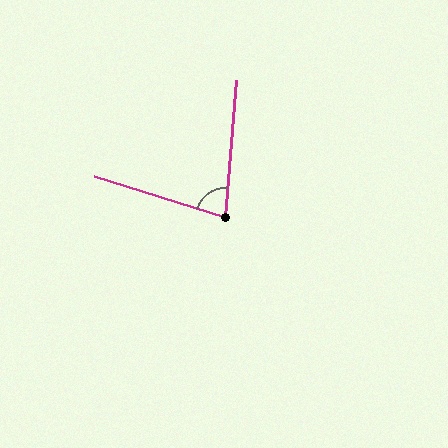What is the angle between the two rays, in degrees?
Approximately 77 degrees.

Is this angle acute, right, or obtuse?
It is acute.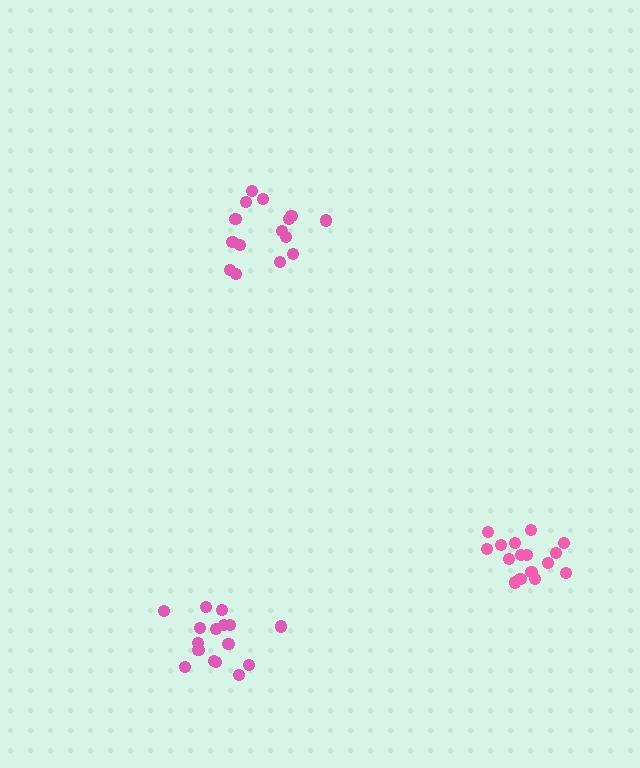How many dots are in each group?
Group 1: 16 dots, Group 2: 15 dots, Group 3: 16 dots (47 total).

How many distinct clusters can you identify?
There are 3 distinct clusters.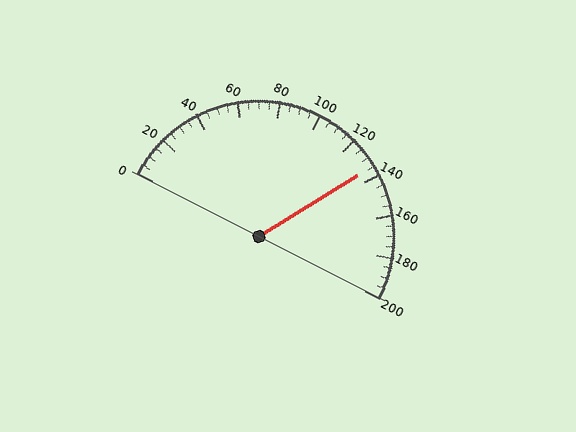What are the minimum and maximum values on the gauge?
The gauge ranges from 0 to 200.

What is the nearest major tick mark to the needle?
The nearest major tick mark is 140.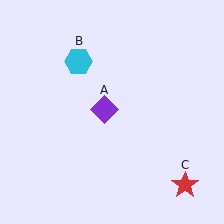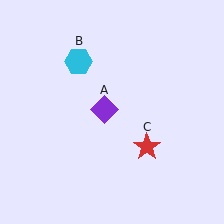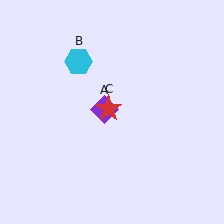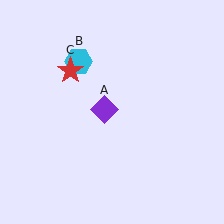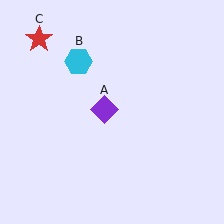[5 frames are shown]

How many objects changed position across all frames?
1 object changed position: red star (object C).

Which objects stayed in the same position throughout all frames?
Purple diamond (object A) and cyan hexagon (object B) remained stationary.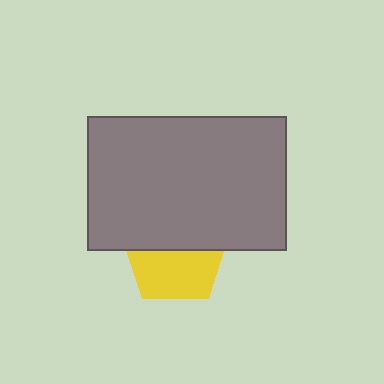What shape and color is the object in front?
The object in front is a gray rectangle.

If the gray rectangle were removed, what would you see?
You would see the complete yellow pentagon.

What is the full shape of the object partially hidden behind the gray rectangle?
The partially hidden object is a yellow pentagon.